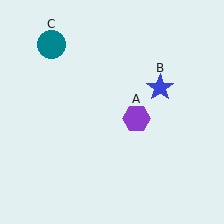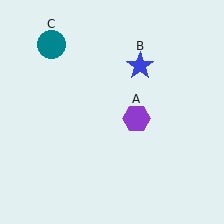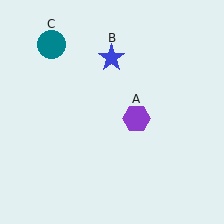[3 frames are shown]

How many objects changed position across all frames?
1 object changed position: blue star (object B).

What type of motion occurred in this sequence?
The blue star (object B) rotated counterclockwise around the center of the scene.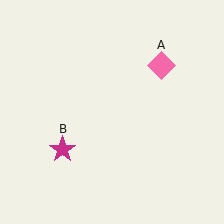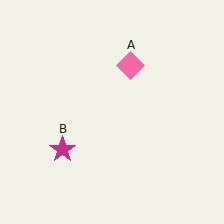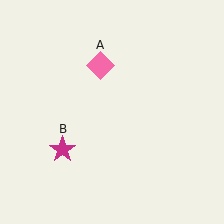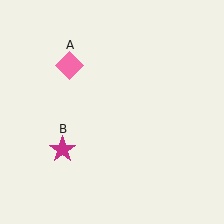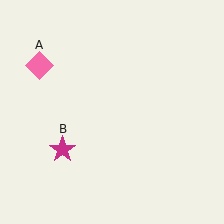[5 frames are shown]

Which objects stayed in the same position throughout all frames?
Magenta star (object B) remained stationary.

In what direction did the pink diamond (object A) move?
The pink diamond (object A) moved left.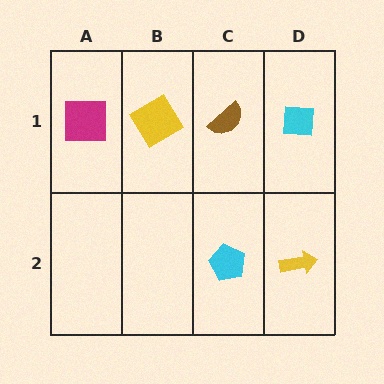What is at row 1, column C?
A brown semicircle.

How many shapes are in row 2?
2 shapes.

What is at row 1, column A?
A magenta square.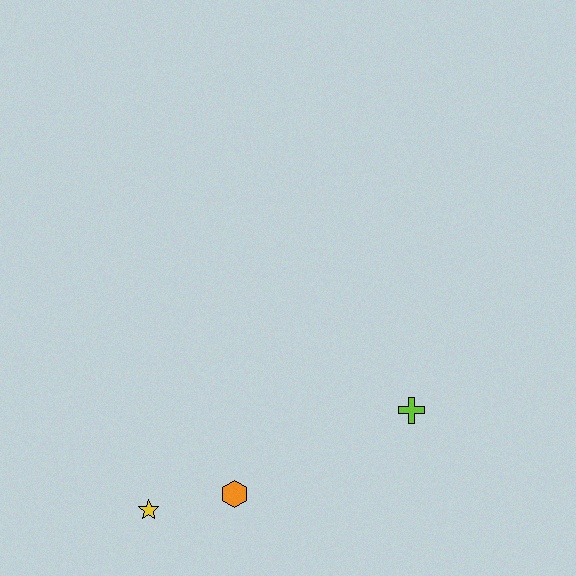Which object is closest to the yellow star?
The orange hexagon is closest to the yellow star.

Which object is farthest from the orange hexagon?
The lime cross is farthest from the orange hexagon.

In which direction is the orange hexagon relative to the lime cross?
The orange hexagon is to the left of the lime cross.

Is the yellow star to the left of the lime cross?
Yes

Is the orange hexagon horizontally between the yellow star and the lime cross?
Yes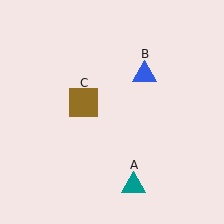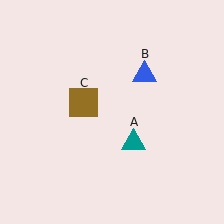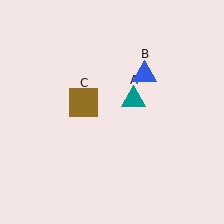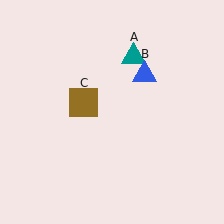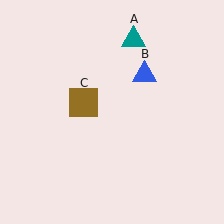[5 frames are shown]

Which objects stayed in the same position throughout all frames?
Blue triangle (object B) and brown square (object C) remained stationary.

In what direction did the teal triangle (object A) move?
The teal triangle (object A) moved up.